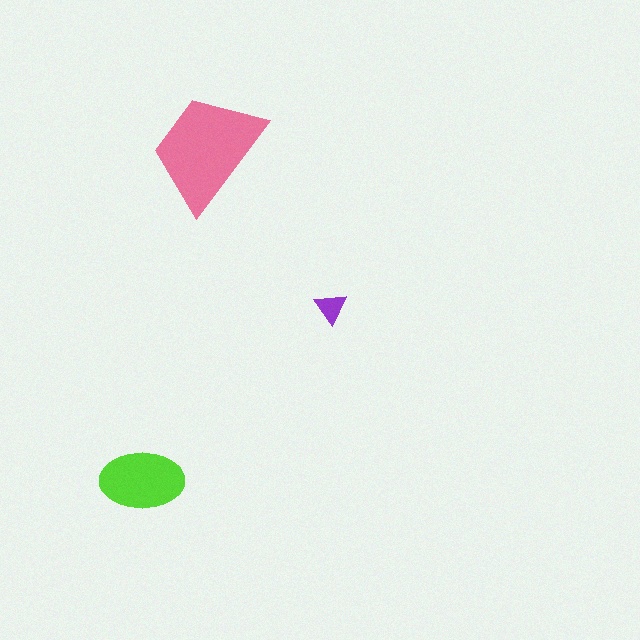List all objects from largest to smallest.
The pink trapezoid, the lime ellipse, the purple triangle.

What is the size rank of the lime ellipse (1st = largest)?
2nd.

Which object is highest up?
The pink trapezoid is topmost.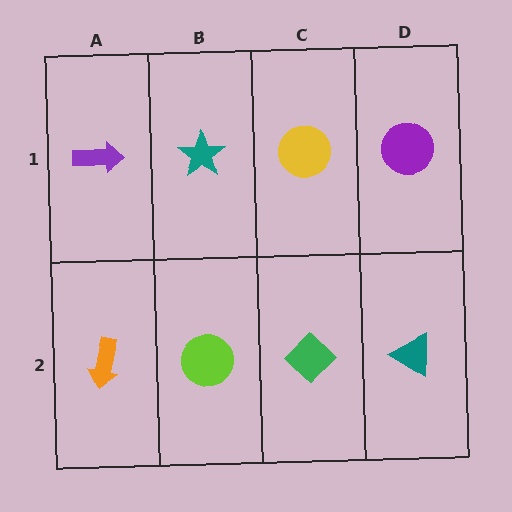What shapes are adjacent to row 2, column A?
A purple arrow (row 1, column A), a lime circle (row 2, column B).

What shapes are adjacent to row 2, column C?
A yellow circle (row 1, column C), a lime circle (row 2, column B), a teal triangle (row 2, column D).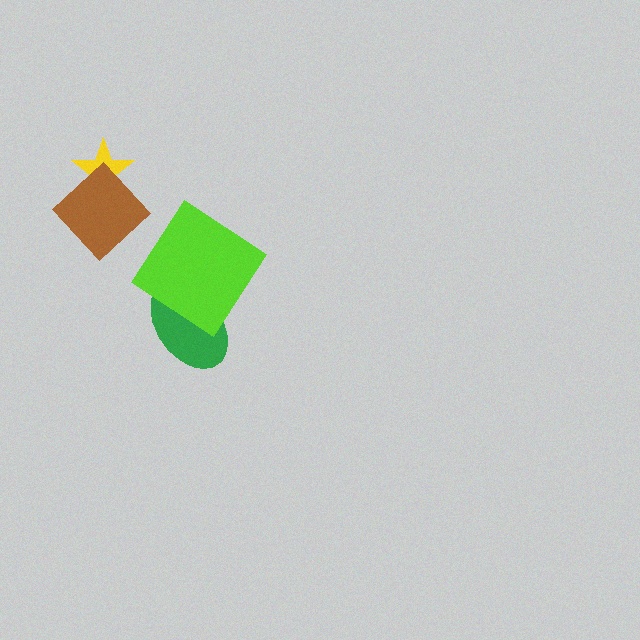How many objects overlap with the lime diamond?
1 object overlaps with the lime diamond.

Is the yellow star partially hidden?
Yes, it is partially covered by another shape.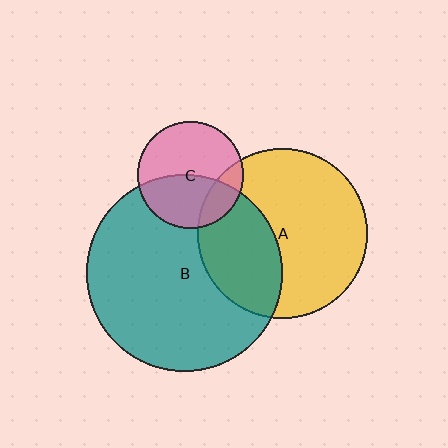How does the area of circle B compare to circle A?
Approximately 1.4 times.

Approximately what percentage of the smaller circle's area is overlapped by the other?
Approximately 20%.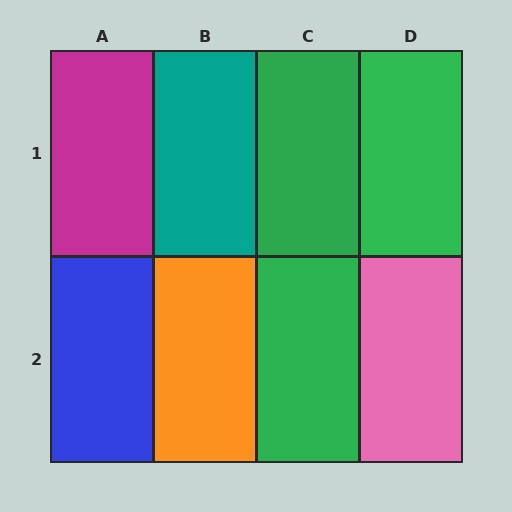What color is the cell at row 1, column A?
Magenta.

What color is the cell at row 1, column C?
Green.